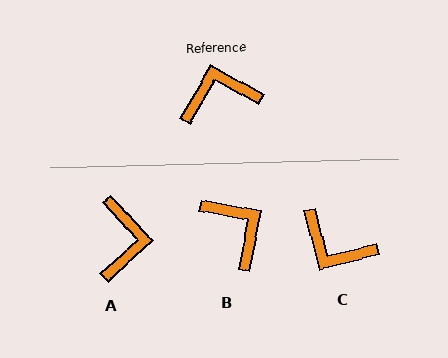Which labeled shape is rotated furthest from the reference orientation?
C, about 134 degrees away.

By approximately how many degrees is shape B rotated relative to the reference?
Approximately 71 degrees clockwise.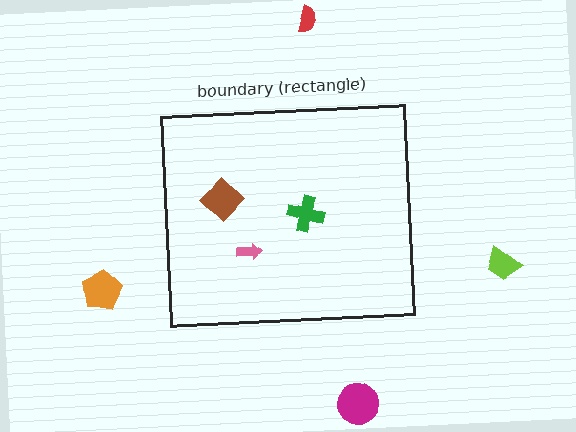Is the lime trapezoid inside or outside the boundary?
Outside.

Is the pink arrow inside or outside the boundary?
Inside.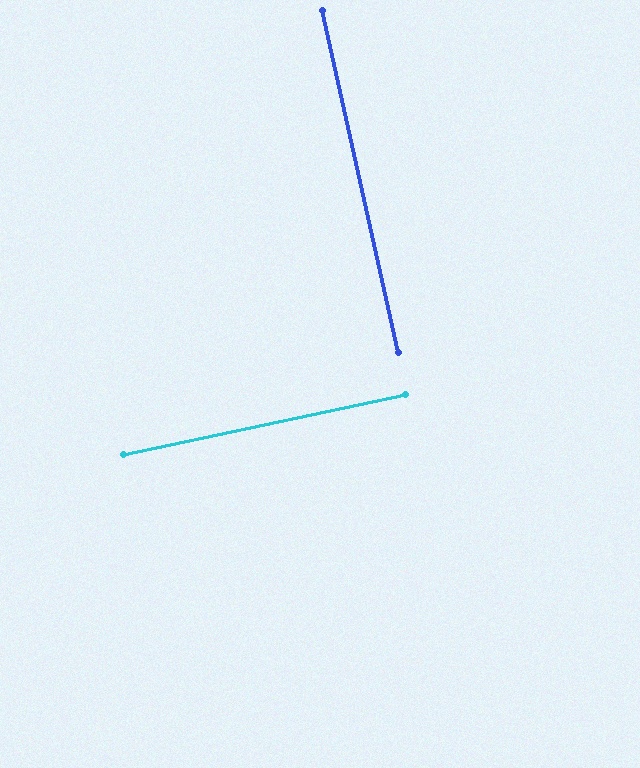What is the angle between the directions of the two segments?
Approximately 89 degrees.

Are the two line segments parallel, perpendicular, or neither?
Perpendicular — they meet at approximately 89°.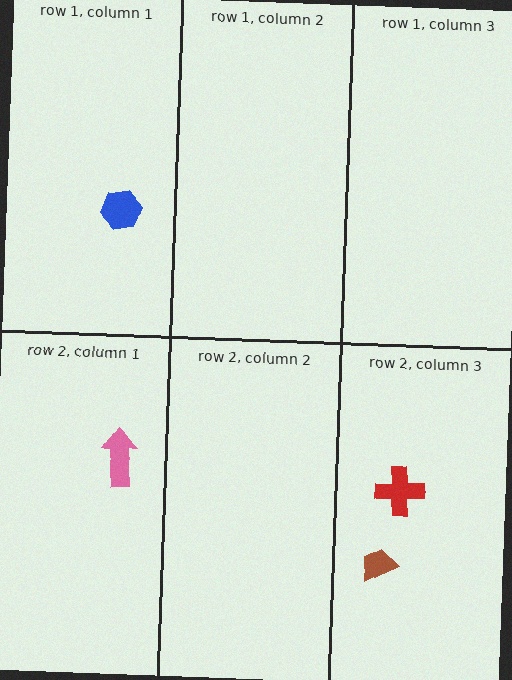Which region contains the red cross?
The row 2, column 3 region.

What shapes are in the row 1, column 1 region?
The blue hexagon.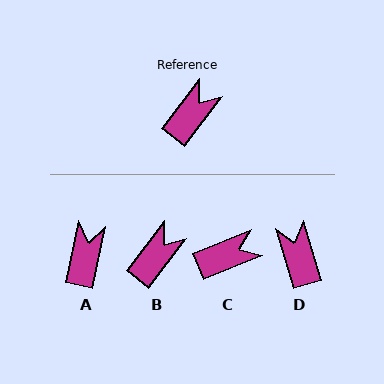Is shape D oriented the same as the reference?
No, it is off by about 54 degrees.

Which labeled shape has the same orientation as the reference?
B.